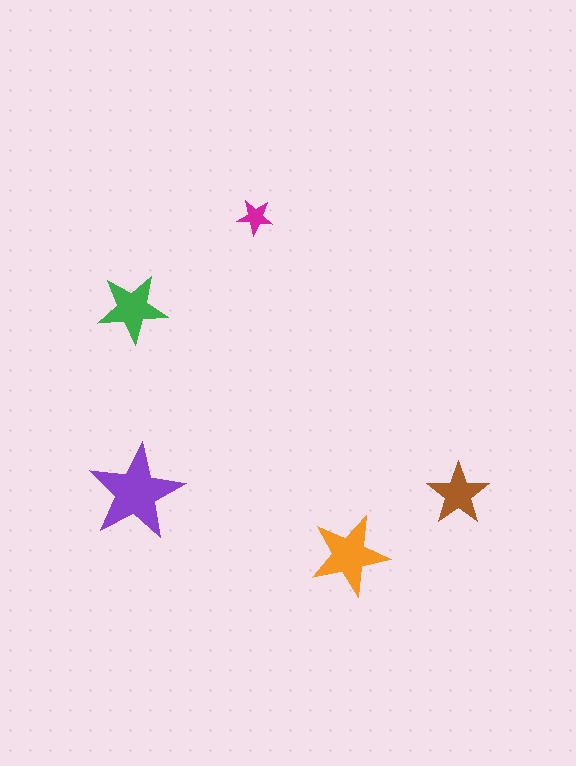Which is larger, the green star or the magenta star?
The green one.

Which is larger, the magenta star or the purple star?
The purple one.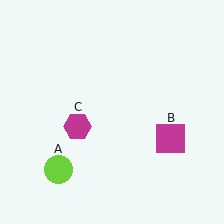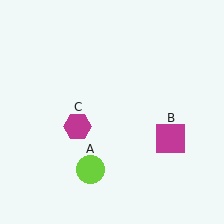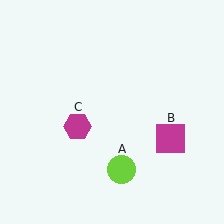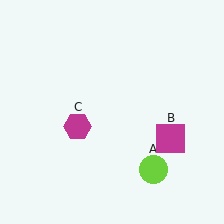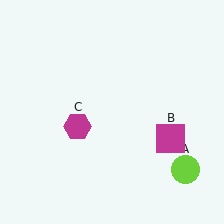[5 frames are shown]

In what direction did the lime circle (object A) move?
The lime circle (object A) moved right.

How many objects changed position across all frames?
1 object changed position: lime circle (object A).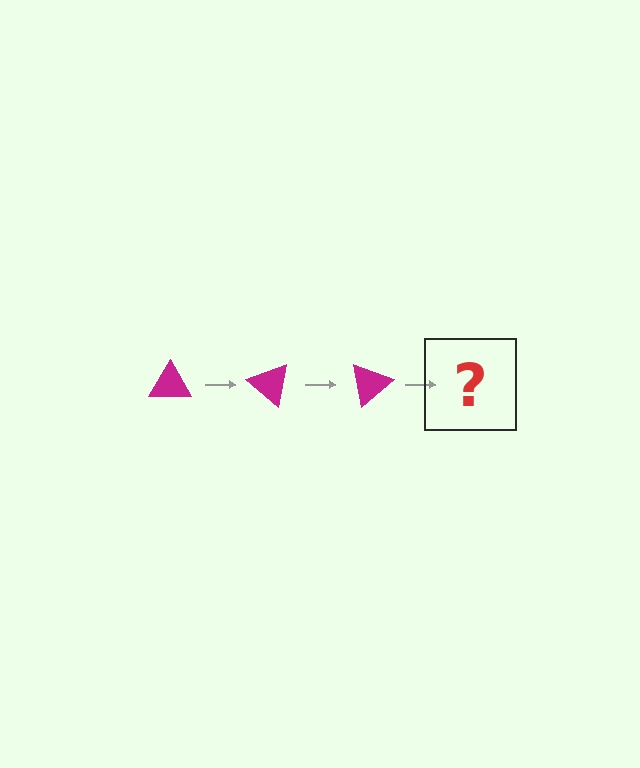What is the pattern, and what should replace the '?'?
The pattern is that the triangle rotates 40 degrees each step. The '?' should be a magenta triangle rotated 120 degrees.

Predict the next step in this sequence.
The next step is a magenta triangle rotated 120 degrees.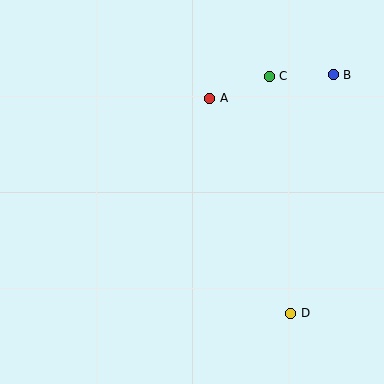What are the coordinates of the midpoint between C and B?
The midpoint between C and B is at (301, 76).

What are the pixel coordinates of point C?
Point C is at (269, 76).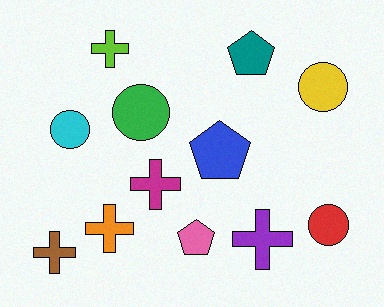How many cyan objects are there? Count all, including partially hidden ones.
There is 1 cyan object.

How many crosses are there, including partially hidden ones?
There are 5 crosses.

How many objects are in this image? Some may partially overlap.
There are 12 objects.